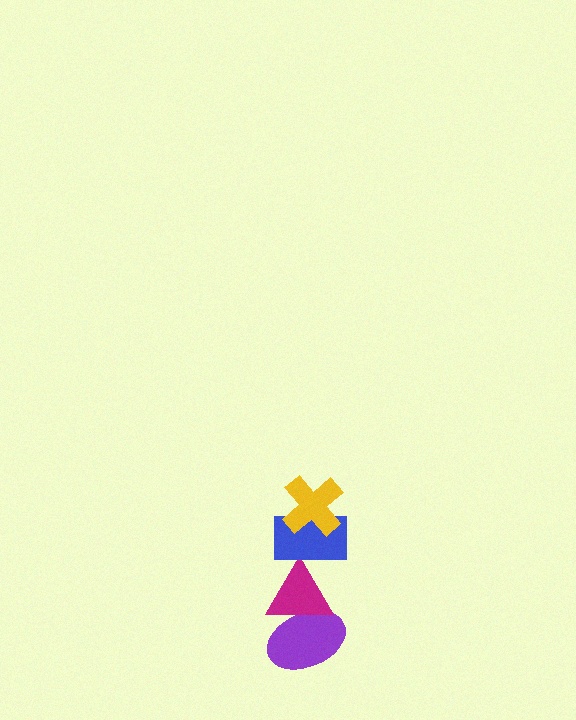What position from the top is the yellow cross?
The yellow cross is 1st from the top.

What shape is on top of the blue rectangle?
The yellow cross is on top of the blue rectangle.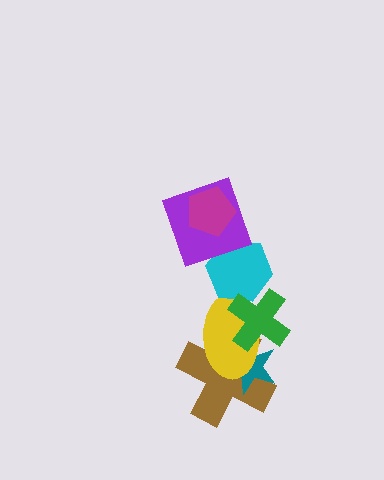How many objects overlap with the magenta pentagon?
1 object overlaps with the magenta pentagon.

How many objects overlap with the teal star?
3 objects overlap with the teal star.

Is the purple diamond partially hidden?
Yes, it is partially covered by another shape.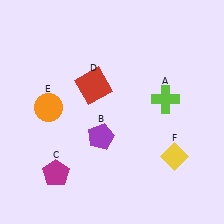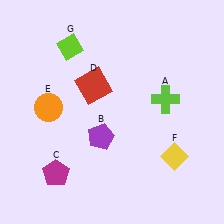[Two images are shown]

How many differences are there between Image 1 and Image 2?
There is 1 difference between the two images.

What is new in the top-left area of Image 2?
A lime diamond (G) was added in the top-left area of Image 2.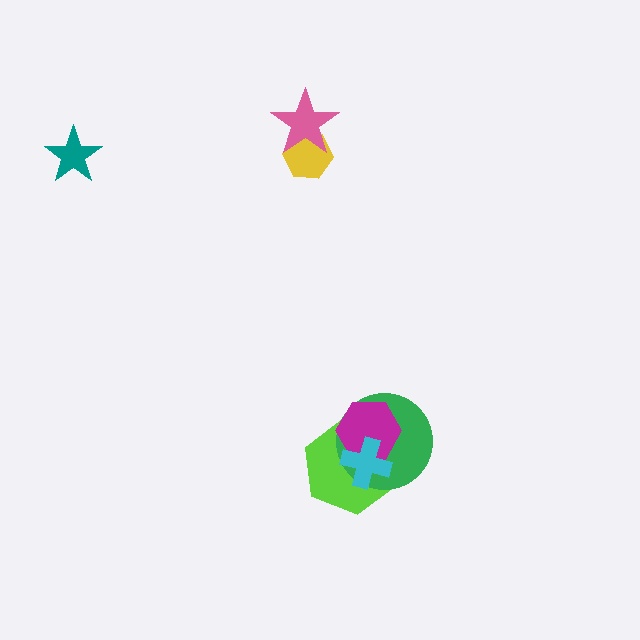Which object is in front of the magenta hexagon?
The cyan cross is in front of the magenta hexagon.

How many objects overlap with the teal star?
0 objects overlap with the teal star.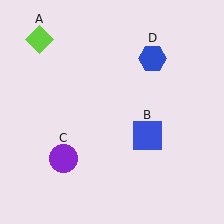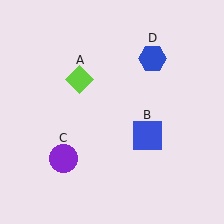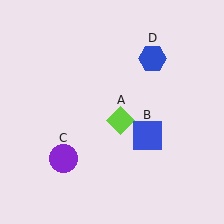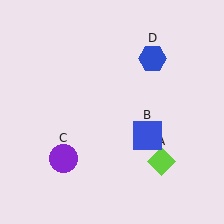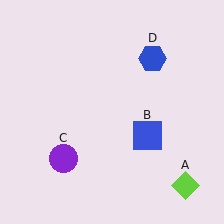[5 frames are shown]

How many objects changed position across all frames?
1 object changed position: lime diamond (object A).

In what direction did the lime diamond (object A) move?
The lime diamond (object A) moved down and to the right.